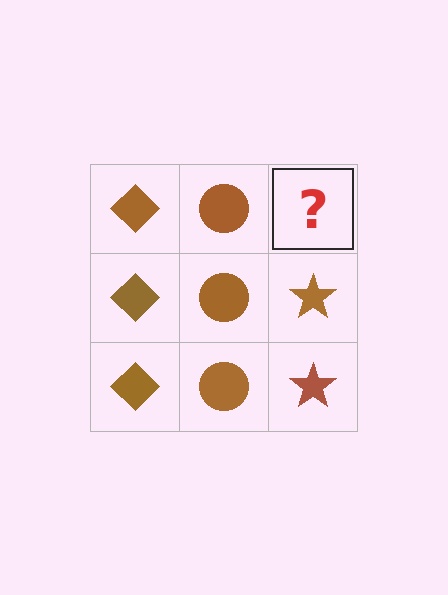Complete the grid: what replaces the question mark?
The question mark should be replaced with a brown star.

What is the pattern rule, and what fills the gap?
The rule is that each column has a consistent shape. The gap should be filled with a brown star.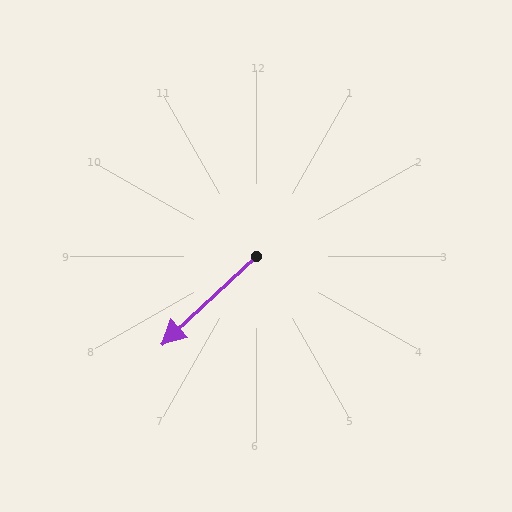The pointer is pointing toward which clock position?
Roughly 8 o'clock.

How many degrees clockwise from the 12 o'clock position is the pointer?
Approximately 227 degrees.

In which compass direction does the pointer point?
Southwest.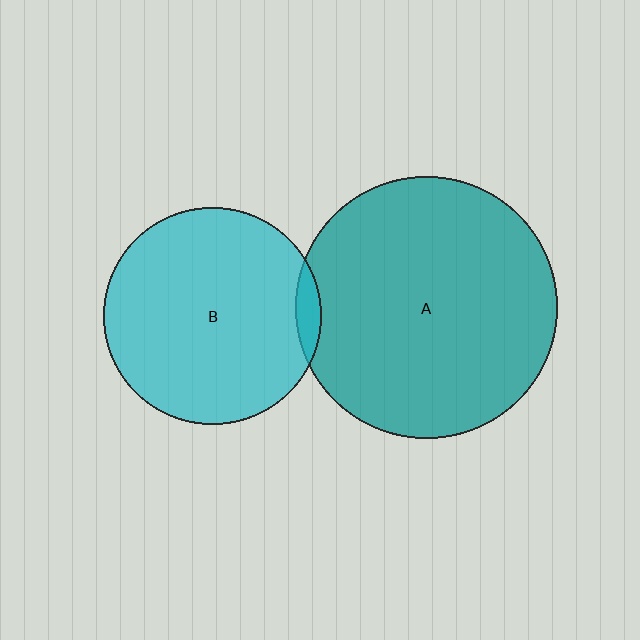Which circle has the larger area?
Circle A (teal).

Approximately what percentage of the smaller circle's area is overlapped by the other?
Approximately 5%.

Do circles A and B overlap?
Yes.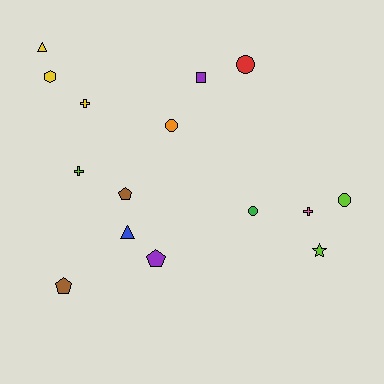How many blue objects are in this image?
There is 1 blue object.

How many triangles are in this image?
There are 2 triangles.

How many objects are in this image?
There are 15 objects.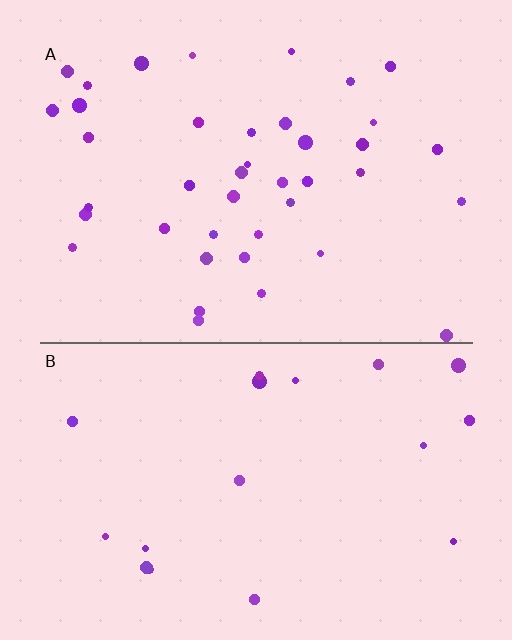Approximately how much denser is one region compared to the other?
Approximately 2.2× — region A over region B.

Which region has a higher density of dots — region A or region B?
A (the top).